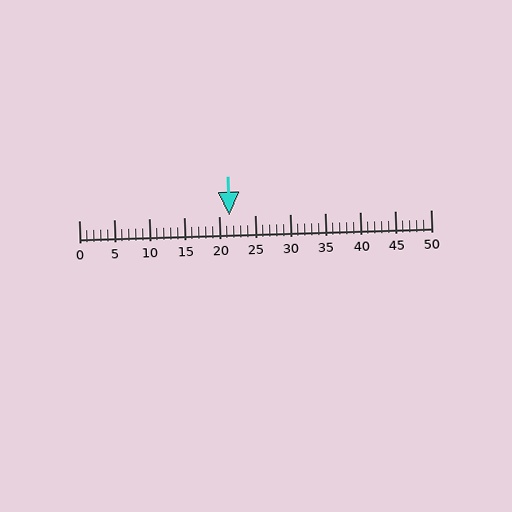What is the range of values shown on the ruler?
The ruler shows values from 0 to 50.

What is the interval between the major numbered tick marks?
The major tick marks are spaced 5 units apart.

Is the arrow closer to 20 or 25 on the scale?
The arrow is closer to 20.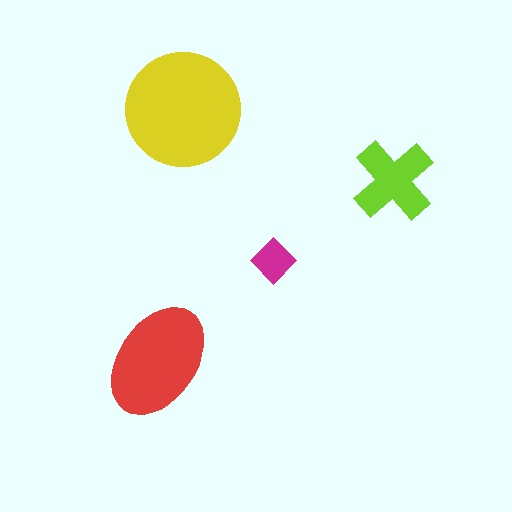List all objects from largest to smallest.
The yellow circle, the red ellipse, the lime cross, the magenta diamond.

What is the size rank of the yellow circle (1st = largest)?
1st.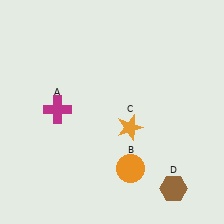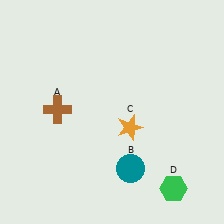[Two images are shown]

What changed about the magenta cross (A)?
In Image 1, A is magenta. In Image 2, it changed to brown.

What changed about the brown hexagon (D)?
In Image 1, D is brown. In Image 2, it changed to green.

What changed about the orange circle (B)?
In Image 1, B is orange. In Image 2, it changed to teal.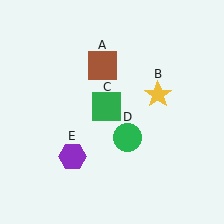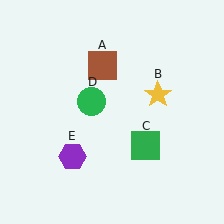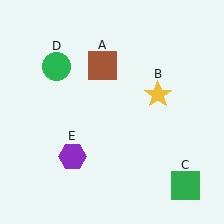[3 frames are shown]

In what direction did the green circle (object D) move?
The green circle (object D) moved up and to the left.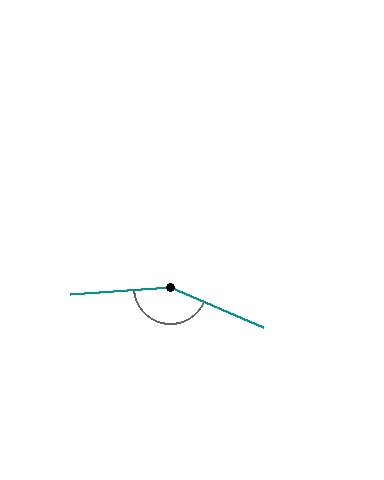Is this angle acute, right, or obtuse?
It is obtuse.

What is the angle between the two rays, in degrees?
Approximately 153 degrees.